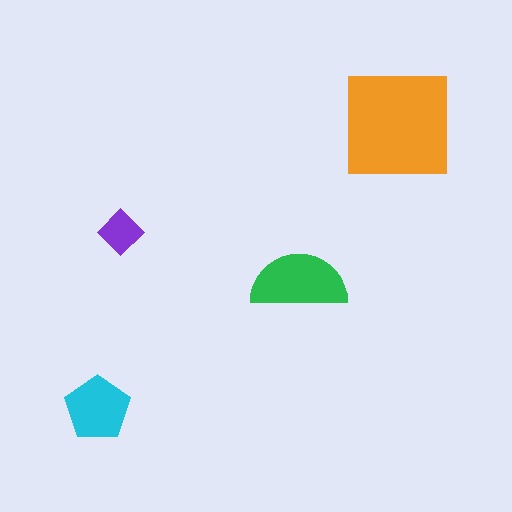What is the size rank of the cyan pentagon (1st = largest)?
3rd.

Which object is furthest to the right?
The orange square is rightmost.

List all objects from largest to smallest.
The orange square, the green semicircle, the cyan pentagon, the purple diamond.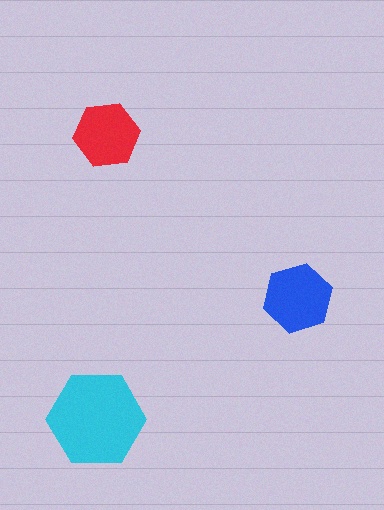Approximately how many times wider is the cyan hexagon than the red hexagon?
About 1.5 times wider.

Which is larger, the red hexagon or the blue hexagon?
The blue one.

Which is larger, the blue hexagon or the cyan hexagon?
The cyan one.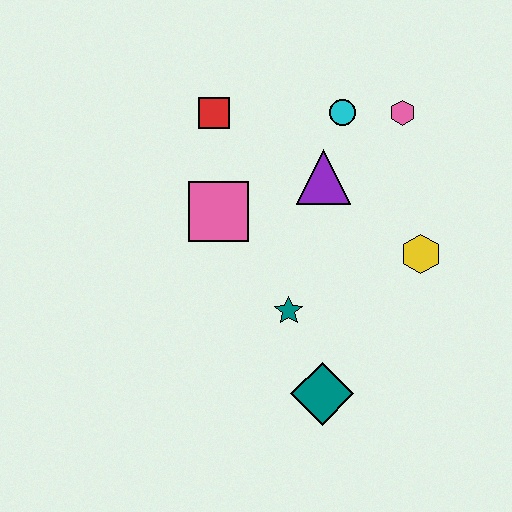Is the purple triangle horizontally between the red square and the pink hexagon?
Yes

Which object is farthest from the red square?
The teal diamond is farthest from the red square.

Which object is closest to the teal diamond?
The teal star is closest to the teal diamond.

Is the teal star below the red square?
Yes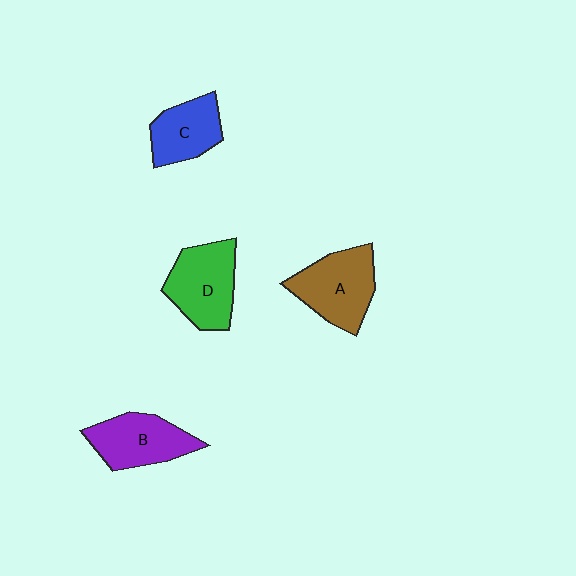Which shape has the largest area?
Shape A (brown).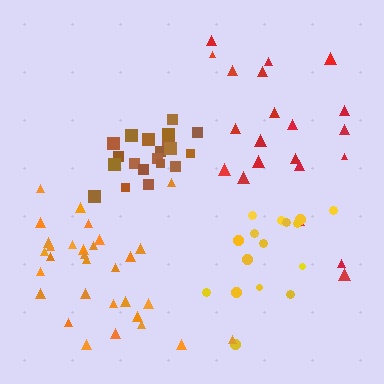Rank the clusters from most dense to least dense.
brown, orange, yellow, red.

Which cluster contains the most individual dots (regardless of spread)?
Orange (31).